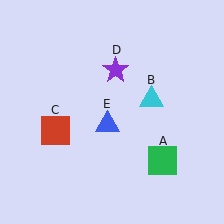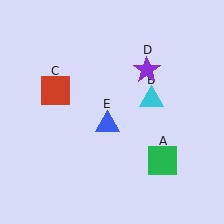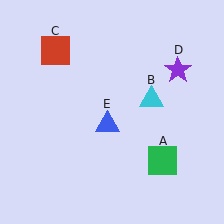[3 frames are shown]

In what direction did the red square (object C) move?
The red square (object C) moved up.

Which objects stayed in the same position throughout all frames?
Green square (object A) and cyan triangle (object B) and blue triangle (object E) remained stationary.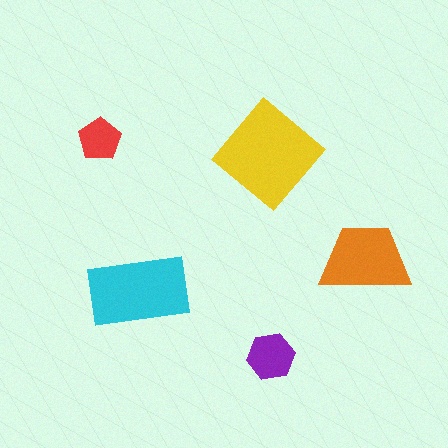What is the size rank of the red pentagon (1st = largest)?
5th.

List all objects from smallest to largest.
The red pentagon, the purple hexagon, the orange trapezoid, the cyan rectangle, the yellow diamond.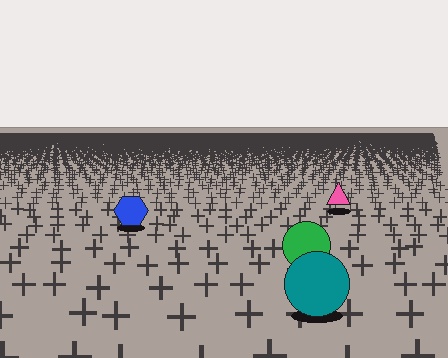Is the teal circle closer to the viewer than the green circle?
Yes. The teal circle is closer — you can tell from the texture gradient: the ground texture is coarser near it.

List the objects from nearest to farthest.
From nearest to farthest: the teal circle, the green circle, the blue hexagon, the pink triangle.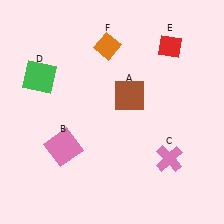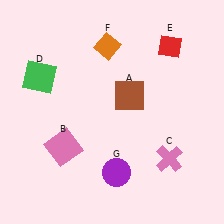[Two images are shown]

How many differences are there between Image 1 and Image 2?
There is 1 difference between the two images.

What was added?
A purple circle (G) was added in Image 2.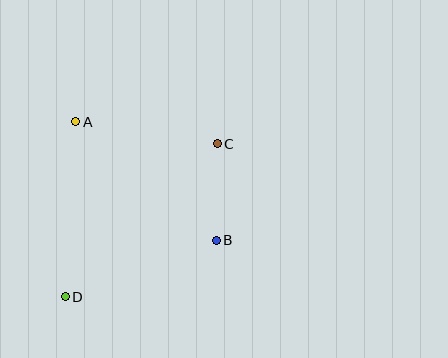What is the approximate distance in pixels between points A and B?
The distance between A and B is approximately 184 pixels.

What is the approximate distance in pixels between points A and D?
The distance between A and D is approximately 175 pixels.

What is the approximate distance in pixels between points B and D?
The distance between B and D is approximately 161 pixels.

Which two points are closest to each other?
Points B and C are closest to each other.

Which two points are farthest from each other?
Points C and D are farthest from each other.